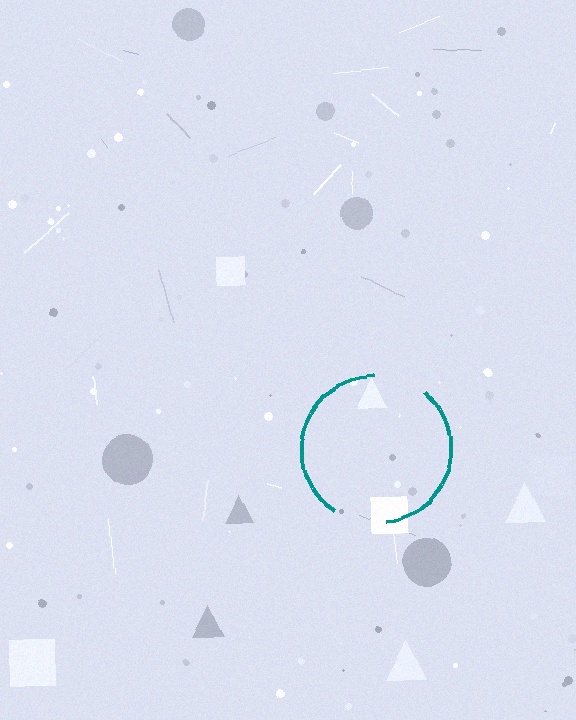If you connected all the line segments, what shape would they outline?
They would outline a circle.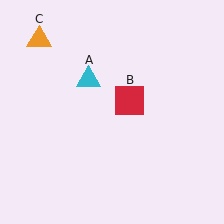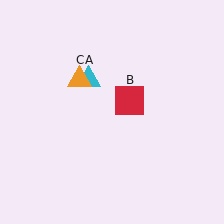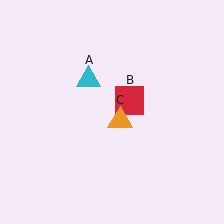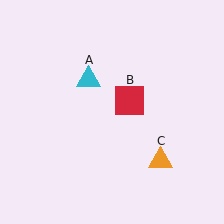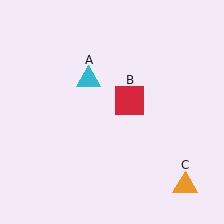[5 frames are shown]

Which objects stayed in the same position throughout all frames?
Cyan triangle (object A) and red square (object B) remained stationary.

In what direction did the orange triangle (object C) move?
The orange triangle (object C) moved down and to the right.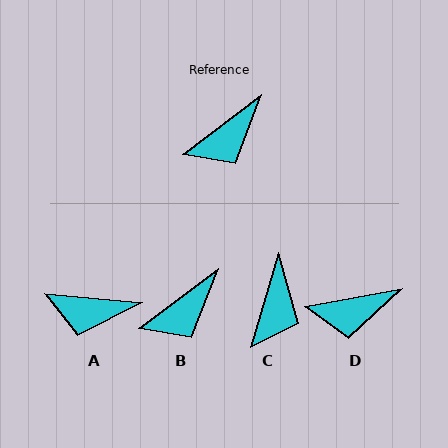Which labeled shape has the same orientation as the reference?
B.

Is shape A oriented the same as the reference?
No, it is off by about 42 degrees.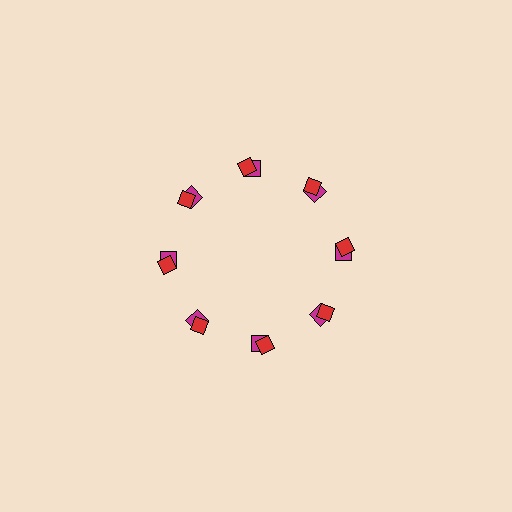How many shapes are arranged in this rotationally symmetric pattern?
There are 16 shapes, arranged in 8 groups of 2.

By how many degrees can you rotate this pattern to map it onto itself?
The pattern maps onto itself every 45 degrees of rotation.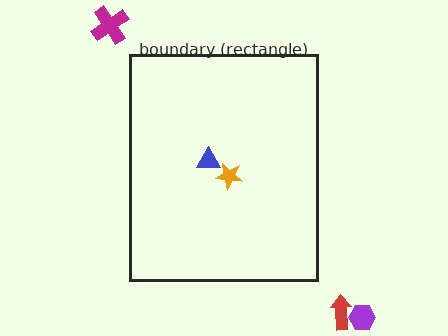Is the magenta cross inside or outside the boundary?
Outside.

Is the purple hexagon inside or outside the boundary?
Outside.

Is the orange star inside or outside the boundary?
Inside.